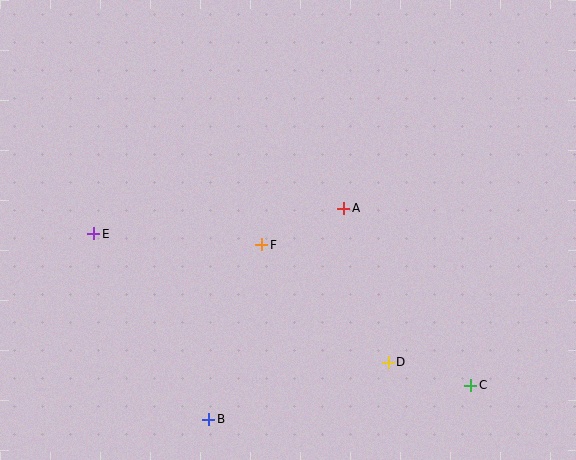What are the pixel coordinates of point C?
Point C is at (471, 385).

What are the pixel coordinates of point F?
Point F is at (262, 245).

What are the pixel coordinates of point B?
Point B is at (209, 419).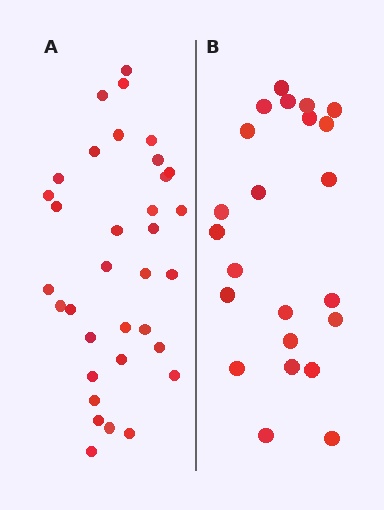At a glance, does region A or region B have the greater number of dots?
Region A (the left region) has more dots.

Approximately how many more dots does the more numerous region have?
Region A has roughly 12 or so more dots than region B.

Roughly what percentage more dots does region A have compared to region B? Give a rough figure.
About 50% more.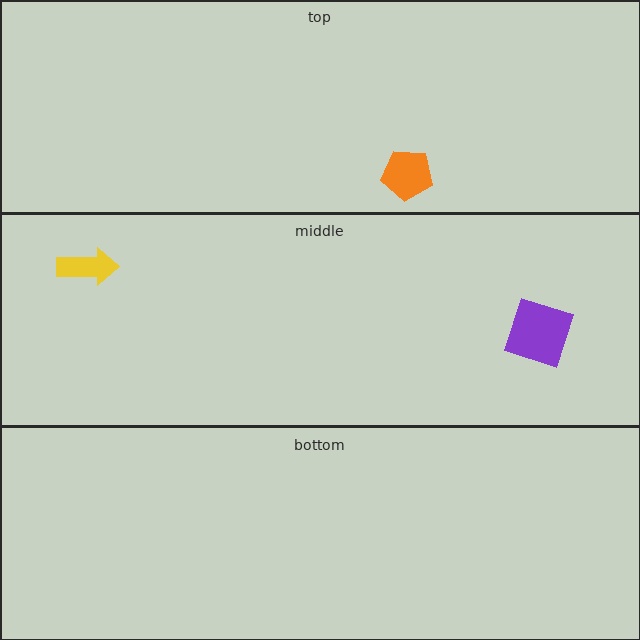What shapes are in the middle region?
The purple square, the yellow arrow.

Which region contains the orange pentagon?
The top region.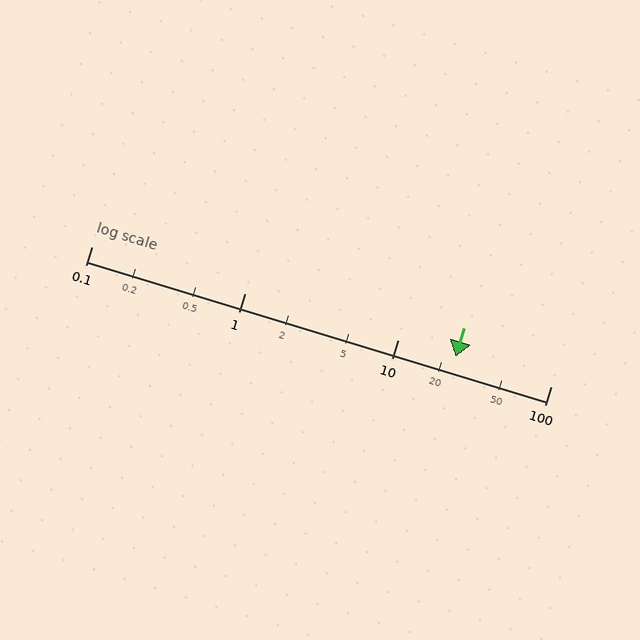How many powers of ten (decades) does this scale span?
The scale spans 3 decades, from 0.1 to 100.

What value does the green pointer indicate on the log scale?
The pointer indicates approximately 24.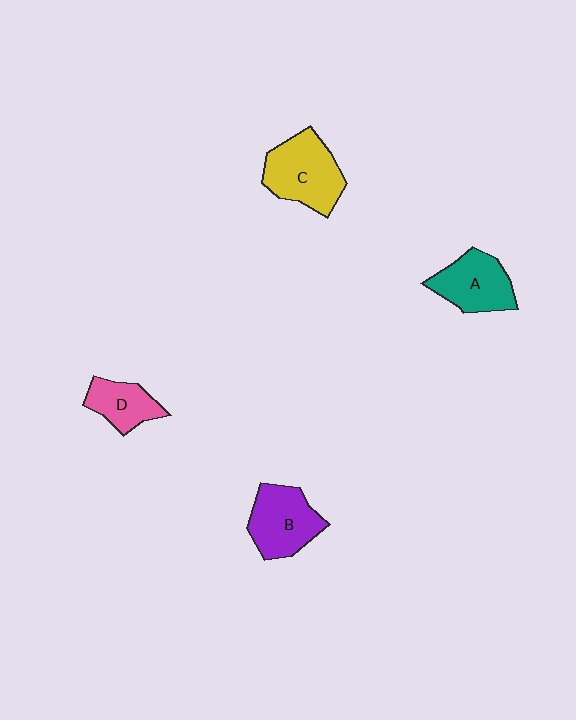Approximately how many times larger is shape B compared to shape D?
Approximately 1.5 times.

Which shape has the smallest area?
Shape D (pink).